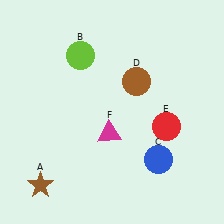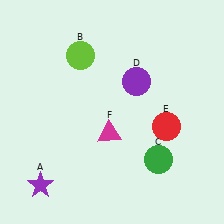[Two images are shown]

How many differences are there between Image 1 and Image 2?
There are 3 differences between the two images.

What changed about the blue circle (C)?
In Image 1, C is blue. In Image 2, it changed to green.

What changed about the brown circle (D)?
In Image 1, D is brown. In Image 2, it changed to purple.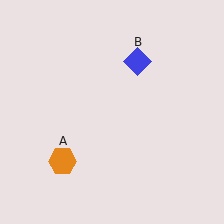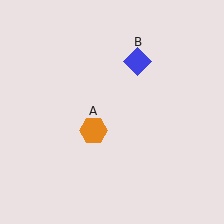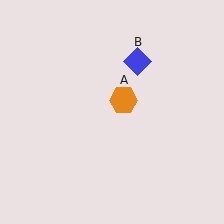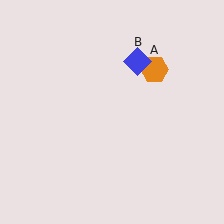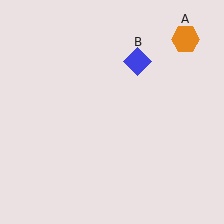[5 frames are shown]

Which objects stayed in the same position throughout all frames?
Blue diamond (object B) remained stationary.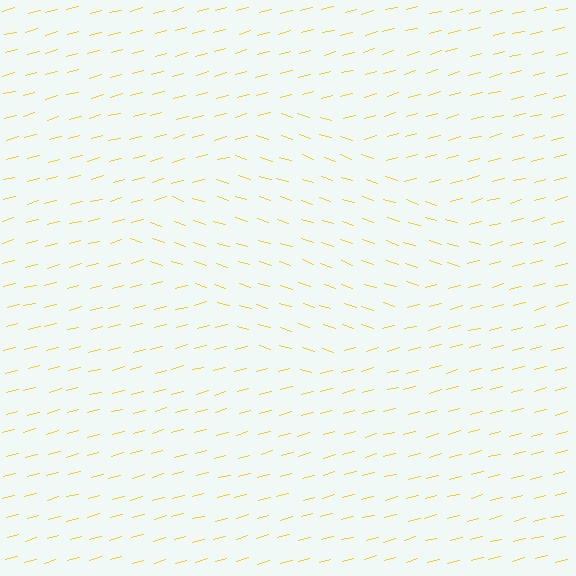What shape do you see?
I see a diamond.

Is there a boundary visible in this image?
Yes, there is a texture boundary formed by a change in line orientation.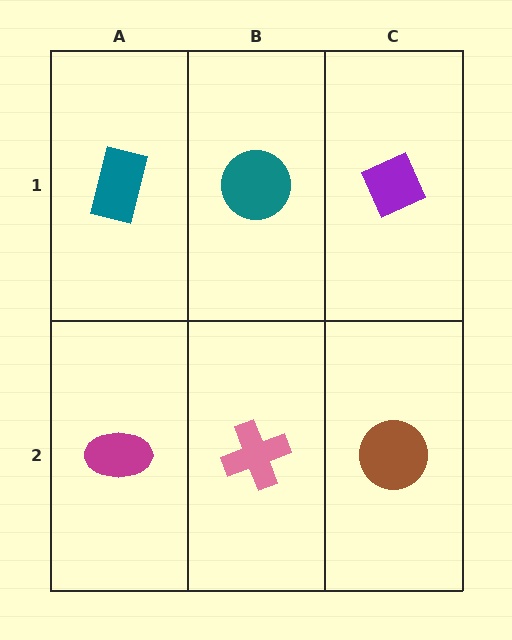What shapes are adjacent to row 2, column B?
A teal circle (row 1, column B), a magenta ellipse (row 2, column A), a brown circle (row 2, column C).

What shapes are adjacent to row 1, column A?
A magenta ellipse (row 2, column A), a teal circle (row 1, column B).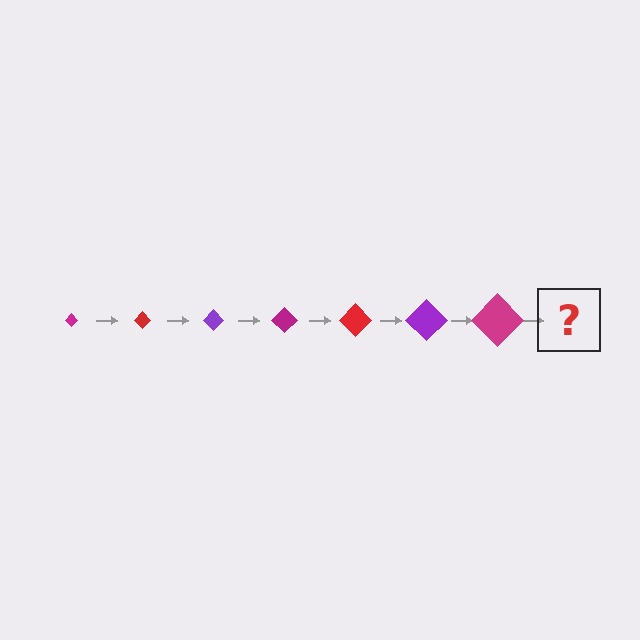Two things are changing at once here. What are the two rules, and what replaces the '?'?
The two rules are that the diamond grows larger each step and the color cycles through magenta, red, and purple. The '?' should be a red diamond, larger than the previous one.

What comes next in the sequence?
The next element should be a red diamond, larger than the previous one.